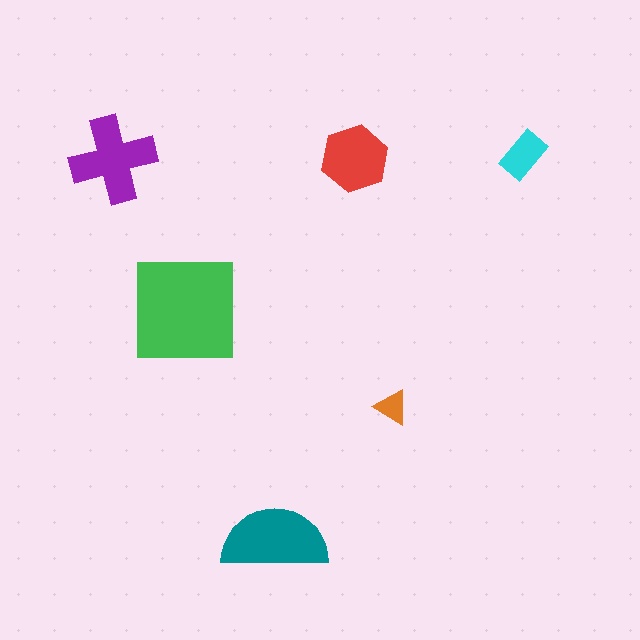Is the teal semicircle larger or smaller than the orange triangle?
Larger.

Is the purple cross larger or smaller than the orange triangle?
Larger.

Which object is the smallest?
The orange triangle.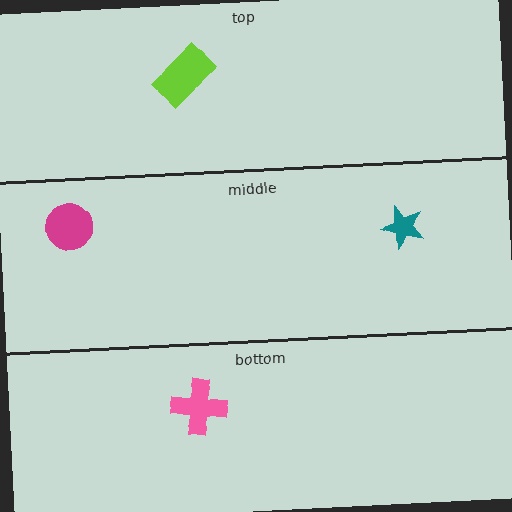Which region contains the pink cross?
The bottom region.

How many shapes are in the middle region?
2.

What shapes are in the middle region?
The magenta circle, the teal star.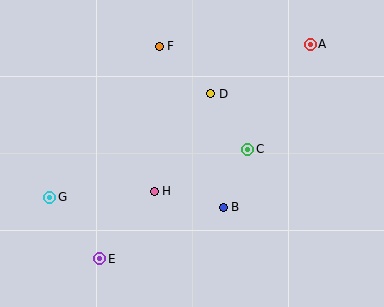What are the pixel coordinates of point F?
Point F is at (159, 46).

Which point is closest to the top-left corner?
Point F is closest to the top-left corner.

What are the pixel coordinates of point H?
Point H is at (154, 191).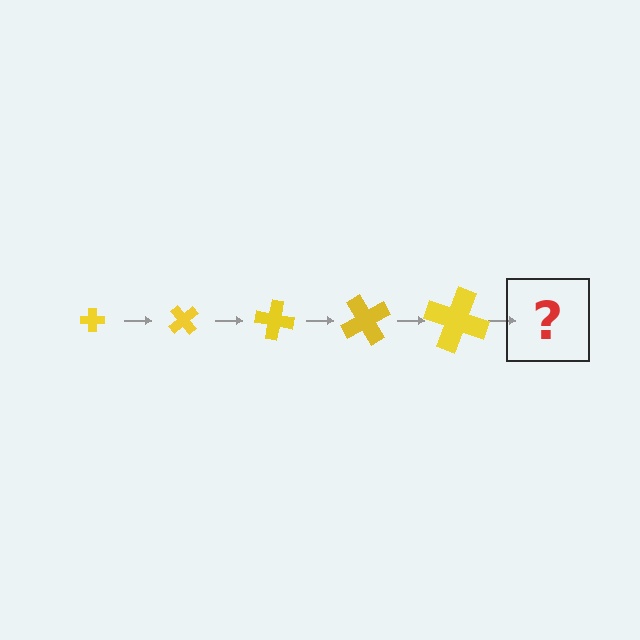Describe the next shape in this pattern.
It should be a cross, larger than the previous one and rotated 250 degrees from the start.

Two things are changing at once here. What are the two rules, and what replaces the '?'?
The two rules are that the cross grows larger each step and it rotates 50 degrees each step. The '?' should be a cross, larger than the previous one and rotated 250 degrees from the start.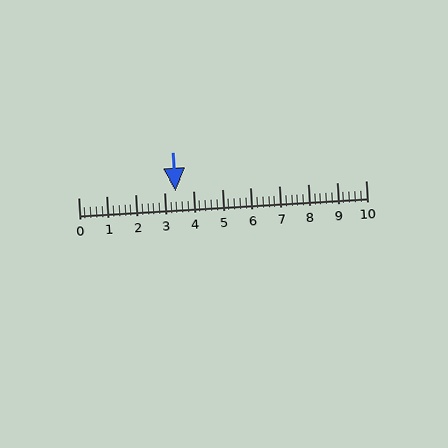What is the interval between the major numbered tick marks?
The major tick marks are spaced 1 units apart.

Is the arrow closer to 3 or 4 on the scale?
The arrow is closer to 3.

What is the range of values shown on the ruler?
The ruler shows values from 0 to 10.